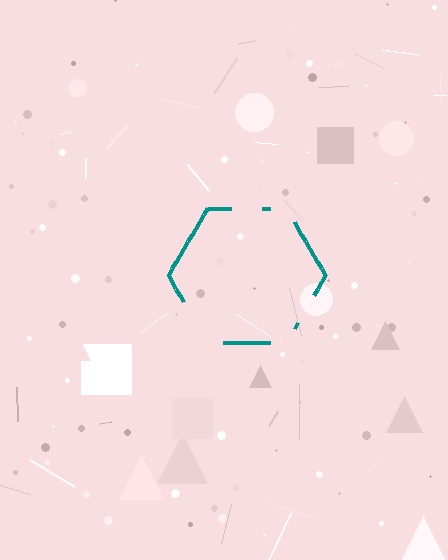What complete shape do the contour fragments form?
The contour fragments form a hexagon.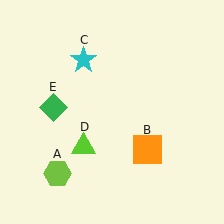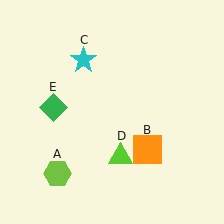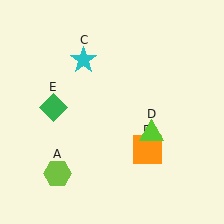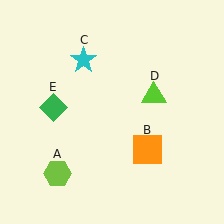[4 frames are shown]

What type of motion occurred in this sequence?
The lime triangle (object D) rotated counterclockwise around the center of the scene.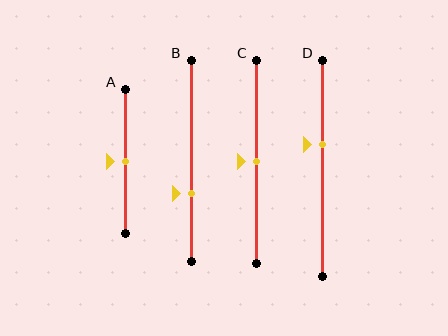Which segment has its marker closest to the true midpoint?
Segment A has its marker closest to the true midpoint.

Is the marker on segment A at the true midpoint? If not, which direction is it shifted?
Yes, the marker on segment A is at the true midpoint.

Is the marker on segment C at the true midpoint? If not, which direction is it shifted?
Yes, the marker on segment C is at the true midpoint.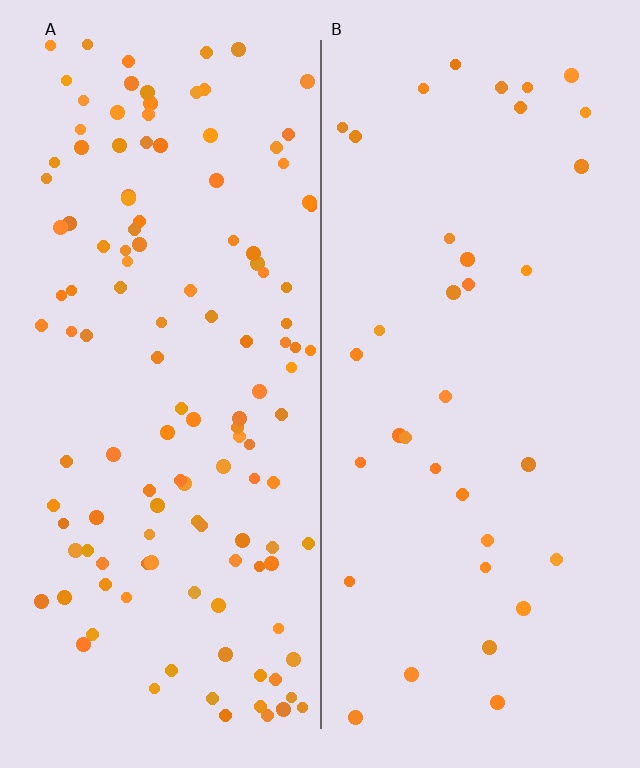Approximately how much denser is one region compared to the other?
Approximately 3.6× — region A over region B.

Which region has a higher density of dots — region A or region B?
A (the left).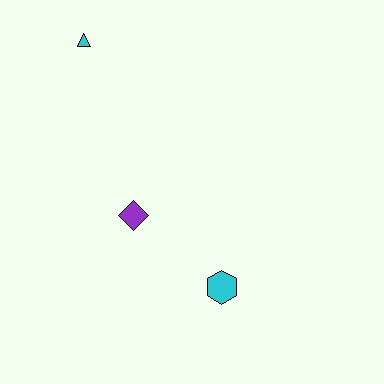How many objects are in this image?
There are 3 objects.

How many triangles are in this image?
There is 1 triangle.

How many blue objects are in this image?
There are no blue objects.